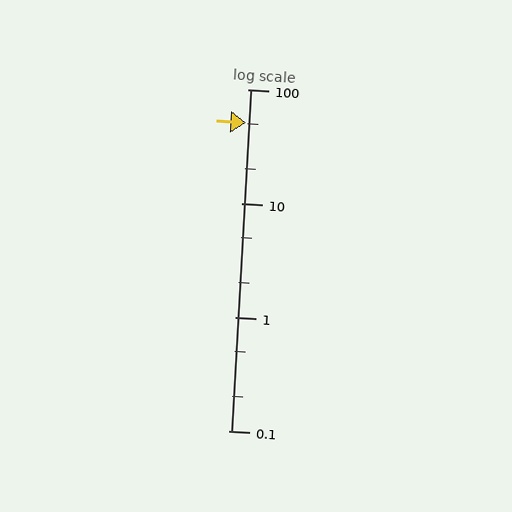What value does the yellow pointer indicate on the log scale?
The pointer indicates approximately 51.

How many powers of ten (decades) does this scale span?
The scale spans 3 decades, from 0.1 to 100.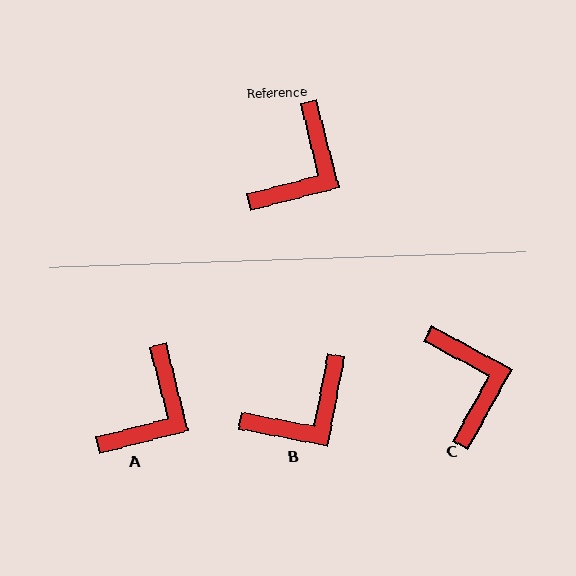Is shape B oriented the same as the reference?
No, it is off by about 25 degrees.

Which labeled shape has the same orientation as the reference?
A.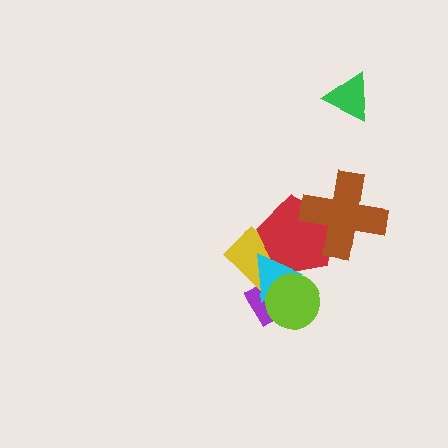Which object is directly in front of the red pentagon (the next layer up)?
The brown cross is directly in front of the red pentagon.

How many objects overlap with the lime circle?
3 objects overlap with the lime circle.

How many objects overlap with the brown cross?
1 object overlaps with the brown cross.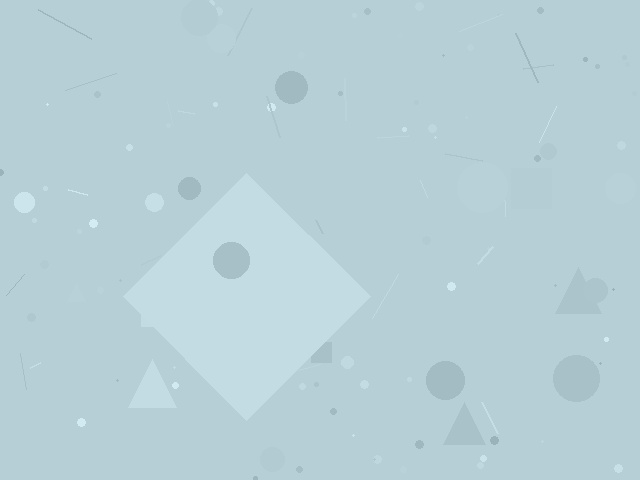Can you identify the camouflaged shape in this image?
The camouflaged shape is a diamond.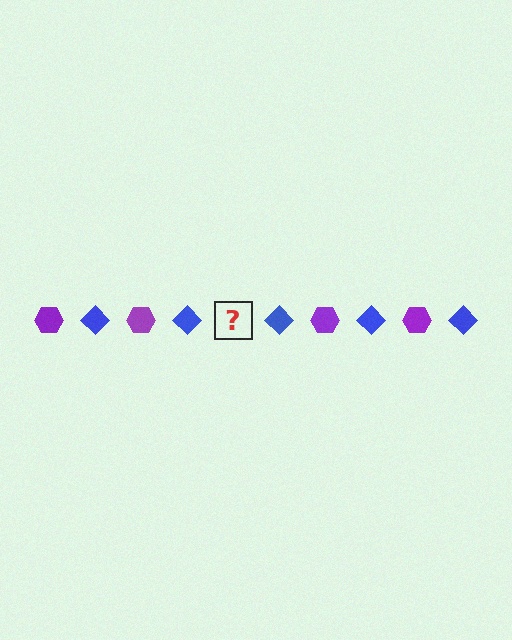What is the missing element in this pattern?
The missing element is a purple hexagon.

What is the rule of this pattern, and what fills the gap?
The rule is that the pattern alternates between purple hexagon and blue diamond. The gap should be filled with a purple hexagon.